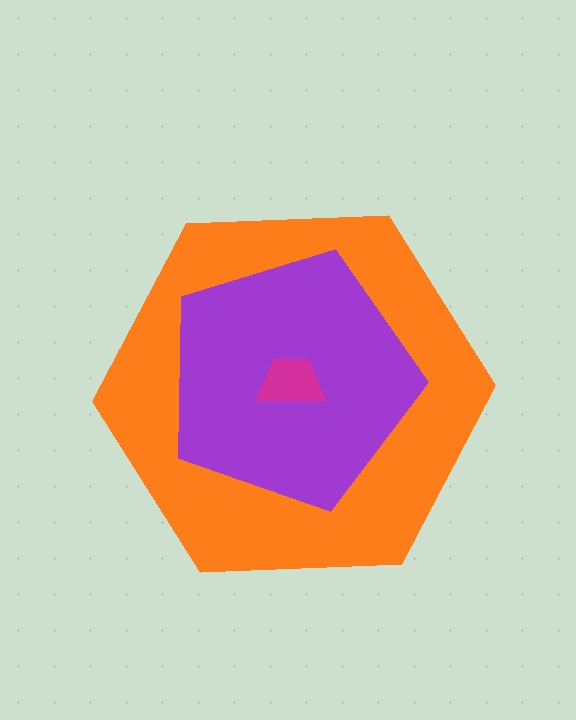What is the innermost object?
The magenta trapezoid.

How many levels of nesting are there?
3.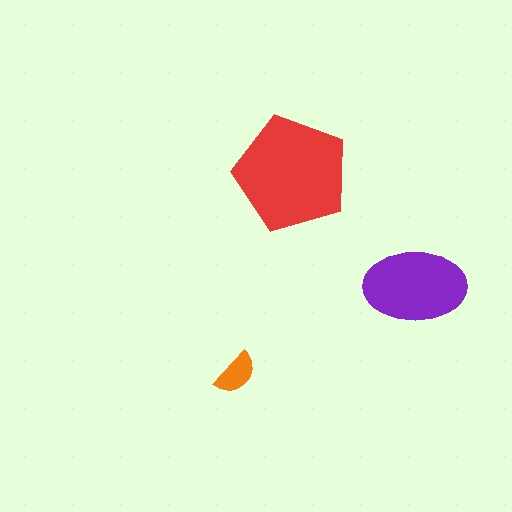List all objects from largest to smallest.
The red pentagon, the purple ellipse, the orange semicircle.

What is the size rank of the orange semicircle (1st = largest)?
3rd.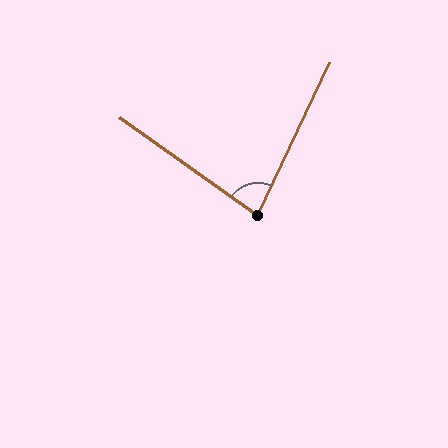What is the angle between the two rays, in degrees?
Approximately 80 degrees.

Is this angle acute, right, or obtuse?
It is acute.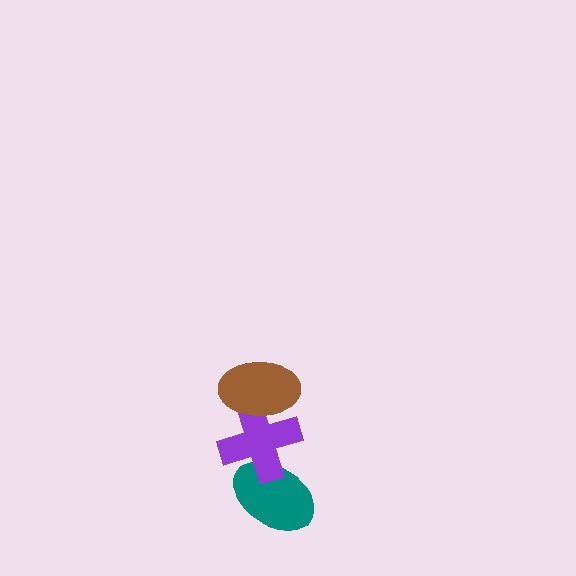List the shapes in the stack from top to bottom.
From top to bottom: the brown ellipse, the purple cross, the teal ellipse.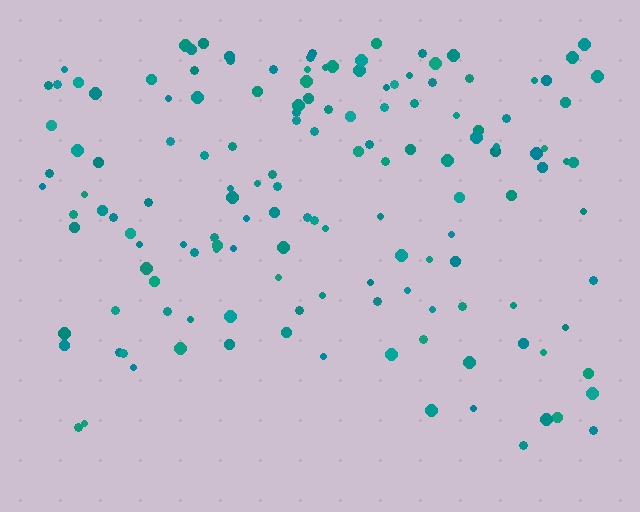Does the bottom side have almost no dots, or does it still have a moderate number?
Still a moderate number, just noticeably fewer than the top.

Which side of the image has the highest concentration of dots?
The top.